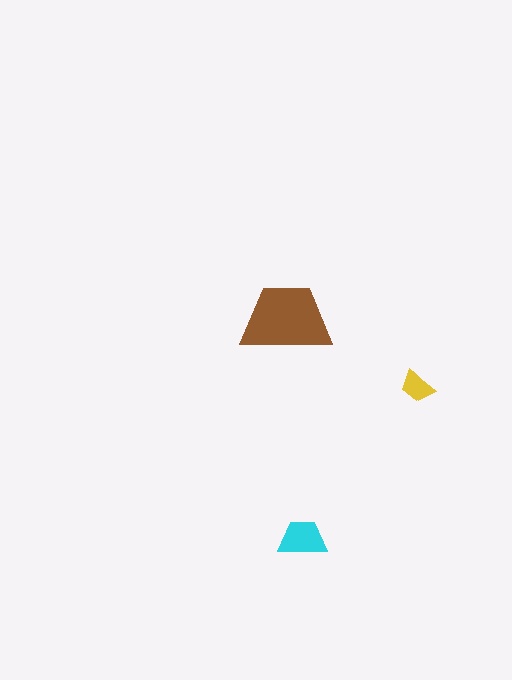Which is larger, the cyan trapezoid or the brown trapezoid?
The brown one.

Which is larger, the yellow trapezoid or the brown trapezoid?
The brown one.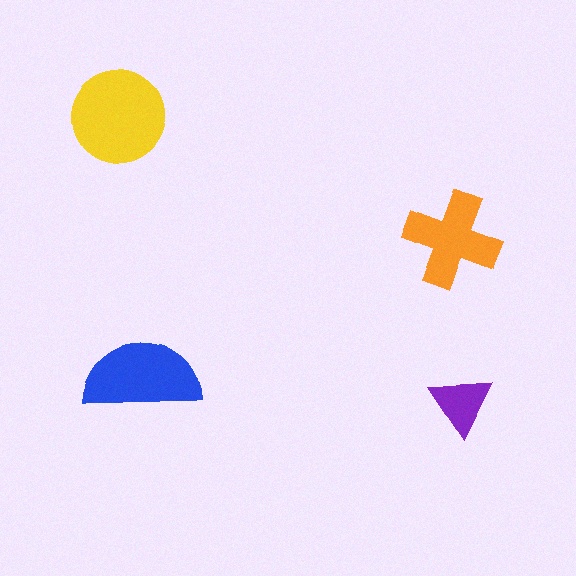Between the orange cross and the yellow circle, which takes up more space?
The yellow circle.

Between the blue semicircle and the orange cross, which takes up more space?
The blue semicircle.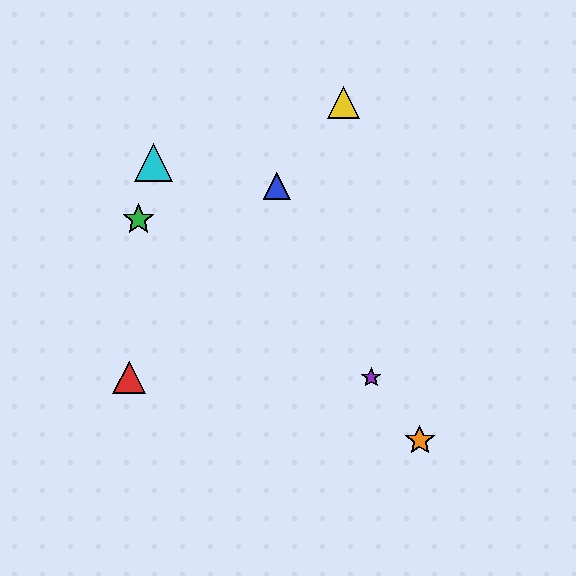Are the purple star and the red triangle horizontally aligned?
Yes, both are at y≈378.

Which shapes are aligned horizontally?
The red triangle, the purple star are aligned horizontally.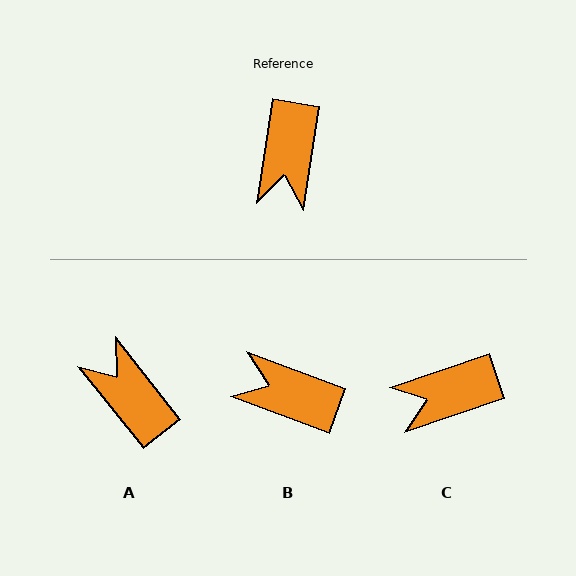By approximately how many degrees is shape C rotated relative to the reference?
Approximately 63 degrees clockwise.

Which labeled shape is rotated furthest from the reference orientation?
A, about 133 degrees away.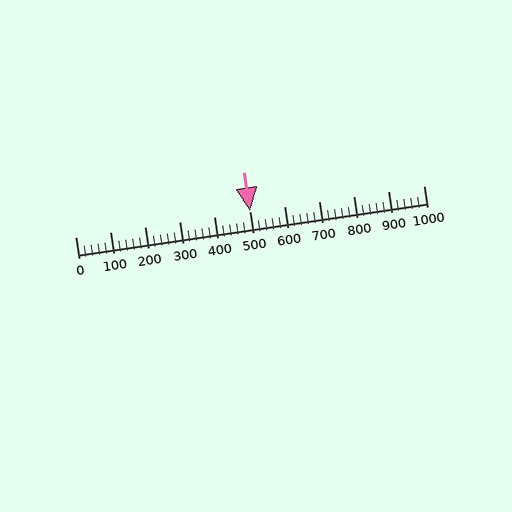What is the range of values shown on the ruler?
The ruler shows values from 0 to 1000.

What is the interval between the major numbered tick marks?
The major tick marks are spaced 100 units apart.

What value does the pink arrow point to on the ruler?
The pink arrow points to approximately 500.